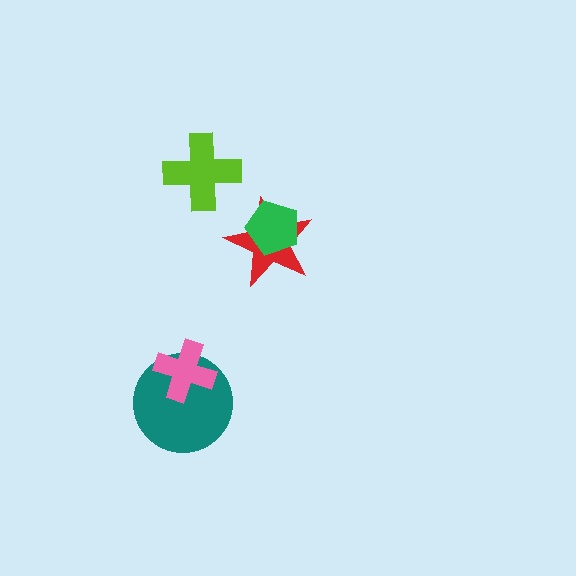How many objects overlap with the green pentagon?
1 object overlaps with the green pentagon.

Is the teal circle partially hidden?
Yes, it is partially covered by another shape.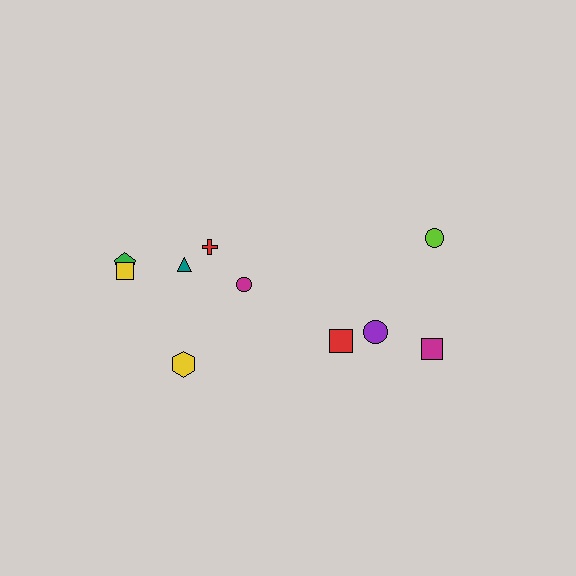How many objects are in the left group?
There are 6 objects.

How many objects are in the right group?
There are 4 objects.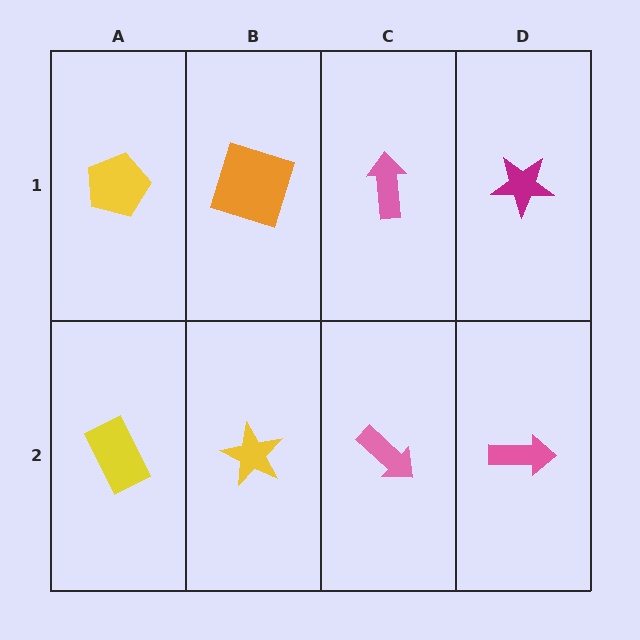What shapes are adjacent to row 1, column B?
A yellow star (row 2, column B), a yellow pentagon (row 1, column A), a pink arrow (row 1, column C).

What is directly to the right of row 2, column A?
A yellow star.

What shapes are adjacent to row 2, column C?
A pink arrow (row 1, column C), a yellow star (row 2, column B), a pink arrow (row 2, column D).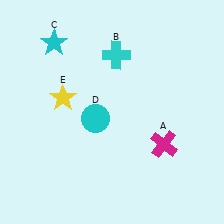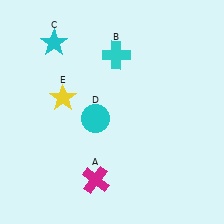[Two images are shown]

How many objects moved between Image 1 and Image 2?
1 object moved between the two images.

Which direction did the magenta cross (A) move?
The magenta cross (A) moved left.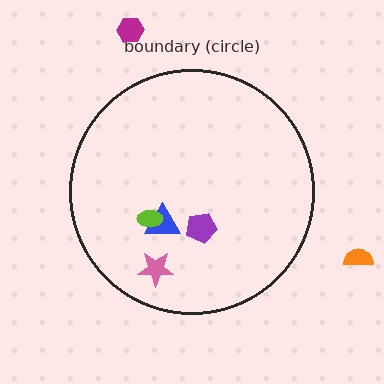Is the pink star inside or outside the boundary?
Inside.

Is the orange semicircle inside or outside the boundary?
Outside.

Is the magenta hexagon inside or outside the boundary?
Outside.